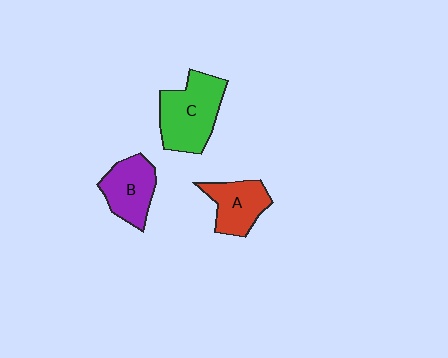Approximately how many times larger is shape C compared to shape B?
Approximately 1.4 times.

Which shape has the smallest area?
Shape A (red).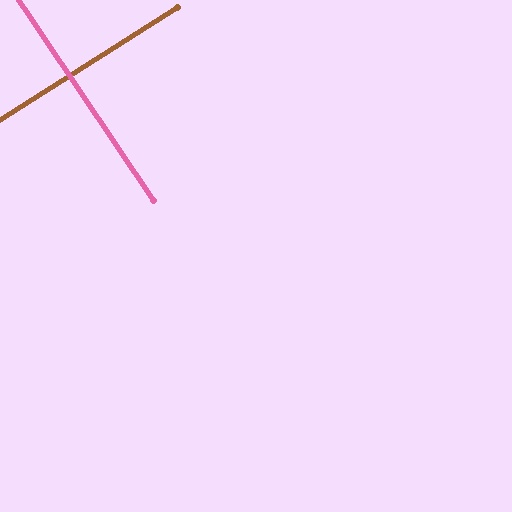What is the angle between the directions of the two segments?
Approximately 88 degrees.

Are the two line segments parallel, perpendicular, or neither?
Perpendicular — they meet at approximately 88°.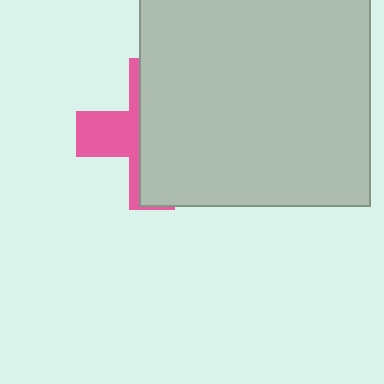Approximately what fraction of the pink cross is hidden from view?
Roughly 66% of the pink cross is hidden behind the light gray rectangle.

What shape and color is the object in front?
The object in front is a light gray rectangle.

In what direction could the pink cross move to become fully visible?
The pink cross could move left. That would shift it out from behind the light gray rectangle entirely.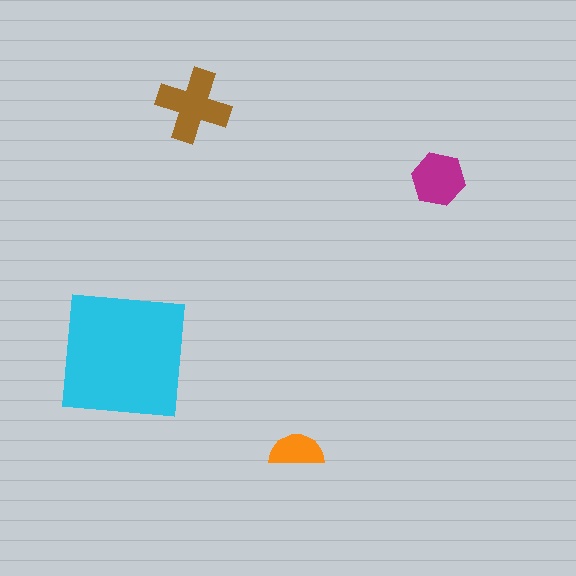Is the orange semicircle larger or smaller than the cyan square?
Smaller.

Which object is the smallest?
The orange semicircle.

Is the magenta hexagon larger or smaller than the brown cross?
Smaller.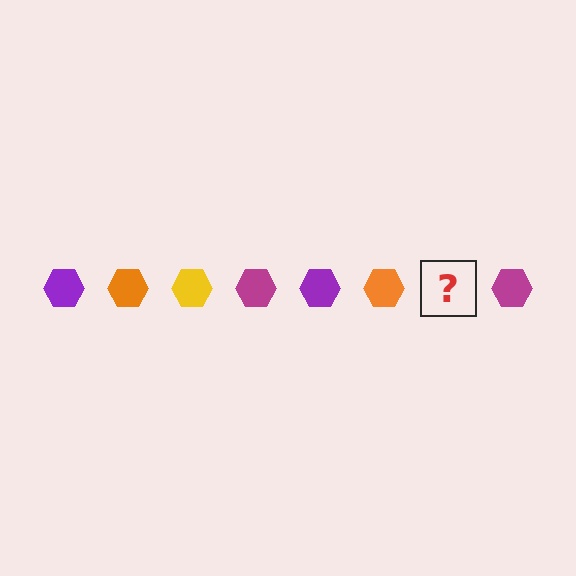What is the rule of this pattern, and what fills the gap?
The rule is that the pattern cycles through purple, orange, yellow, magenta hexagons. The gap should be filled with a yellow hexagon.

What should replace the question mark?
The question mark should be replaced with a yellow hexagon.